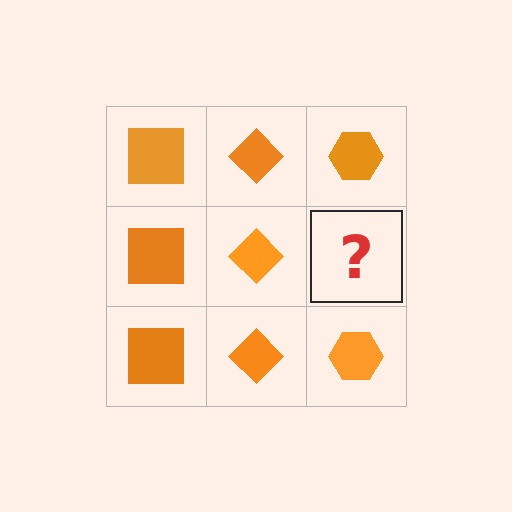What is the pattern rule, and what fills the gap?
The rule is that each column has a consistent shape. The gap should be filled with an orange hexagon.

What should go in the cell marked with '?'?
The missing cell should contain an orange hexagon.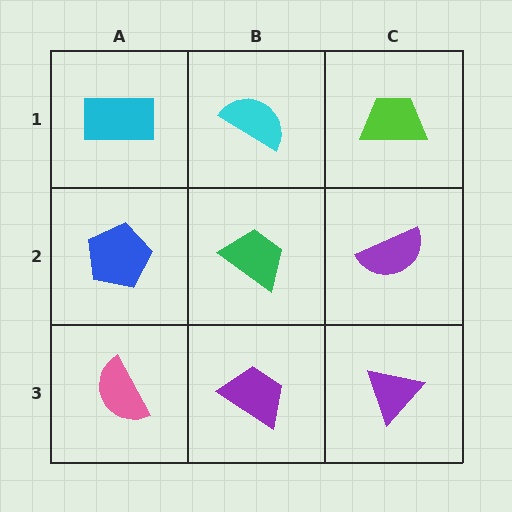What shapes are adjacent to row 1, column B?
A green trapezoid (row 2, column B), a cyan rectangle (row 1, column A), a lime trapezoid (row 1, column C).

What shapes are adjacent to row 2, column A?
A cyan rectangle (row 1, column A), a pink semicircle (row 3, column A), a green trapezoid (row 2, column B).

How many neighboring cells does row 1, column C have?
2.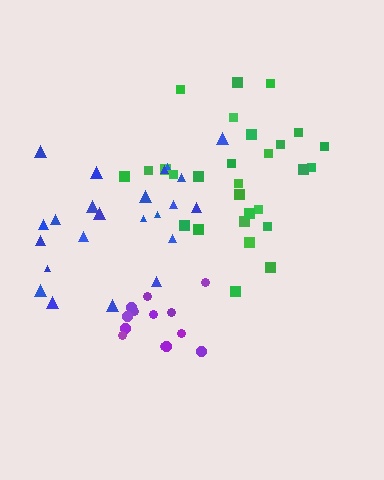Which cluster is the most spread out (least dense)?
Blue.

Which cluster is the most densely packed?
Purple.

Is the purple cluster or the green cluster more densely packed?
Purple.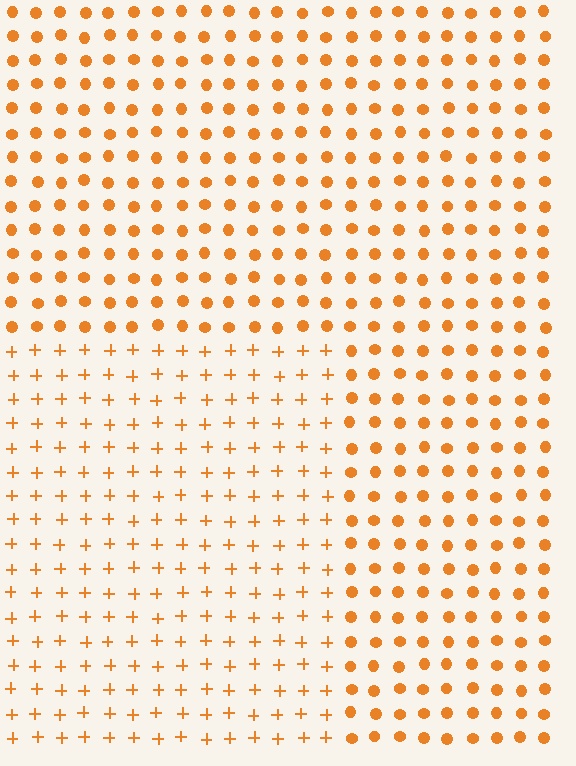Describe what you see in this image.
The image is filled with small orange elements arranged in a uniform grid. A rectangle-shaped region contains plus signs, while the surrounding area contains circles. The boundary is defined purely by the change in element shape.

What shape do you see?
I see a rectangle.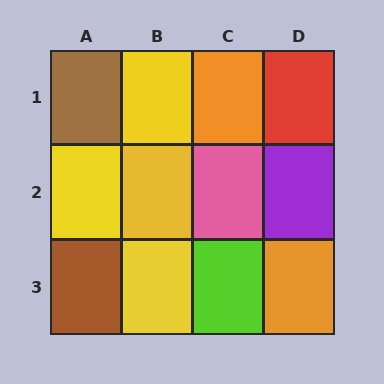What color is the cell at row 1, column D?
Red.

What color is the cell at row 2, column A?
Yellow.